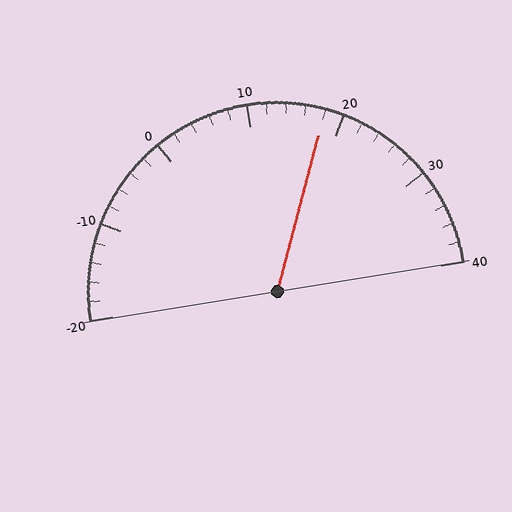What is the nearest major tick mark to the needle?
The nearest major tick mark is 20.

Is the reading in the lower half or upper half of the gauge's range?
The reading is in the upper half of the range (-20 to 40).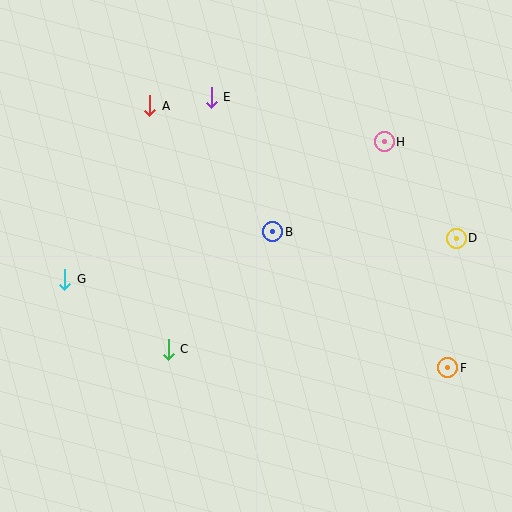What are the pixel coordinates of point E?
Point E is at (211, 97).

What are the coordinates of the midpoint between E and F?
The midpoint between E and F is at (330, 233).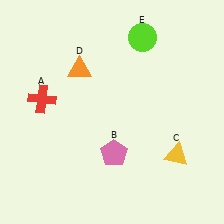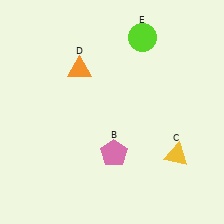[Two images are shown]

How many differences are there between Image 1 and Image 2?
There is 1 difference between the two images.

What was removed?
The red cross (A) was removed in Image 2.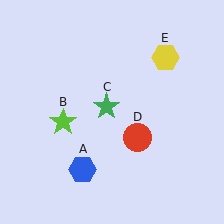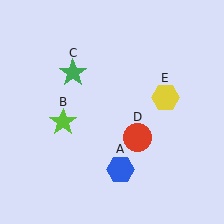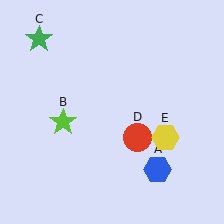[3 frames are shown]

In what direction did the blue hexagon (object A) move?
The blue hexagon (object A) moved right.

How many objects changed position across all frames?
3 objects changed position: blue hexagon (object A), green star (object C), yellow hexagon (object E).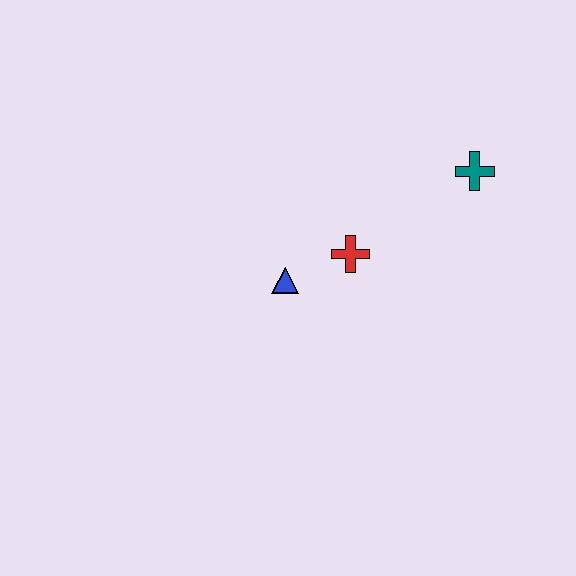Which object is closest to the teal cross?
The red cross is closest to the teal cross.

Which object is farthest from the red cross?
The teal cross is farthest from the red cross.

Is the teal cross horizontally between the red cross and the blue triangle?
No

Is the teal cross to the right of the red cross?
Yes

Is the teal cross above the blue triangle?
Yes